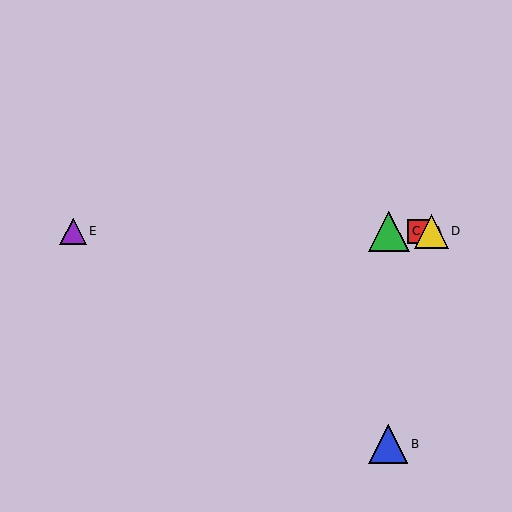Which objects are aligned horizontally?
Objects A, C, D, E are aligned horizontally.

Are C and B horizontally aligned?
No, C is at y≈232 and B is at y≈444.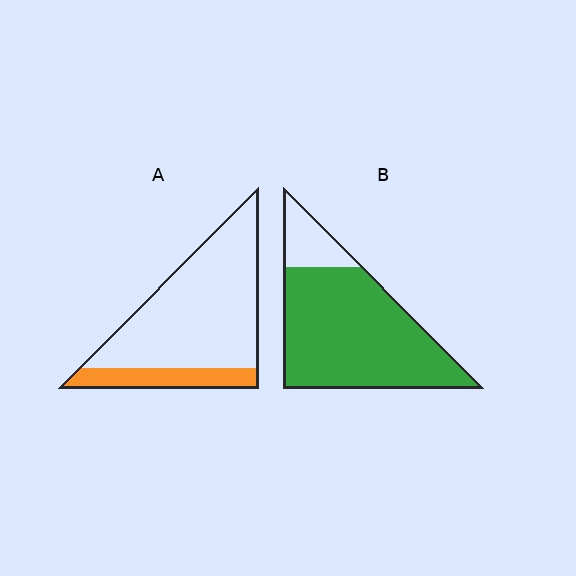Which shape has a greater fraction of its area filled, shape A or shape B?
Shape B.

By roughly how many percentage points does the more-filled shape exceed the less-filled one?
By roughly 65 percentage points (B over A).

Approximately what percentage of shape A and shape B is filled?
A is approximately 20% and B is approximately 85%.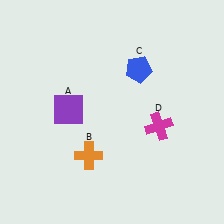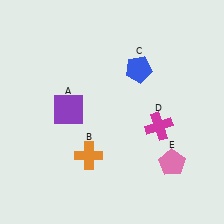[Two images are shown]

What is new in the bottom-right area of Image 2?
A pink pentagon (E) was added in the bottom-right area of Image 2.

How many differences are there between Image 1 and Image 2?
There is 1 difference between the two images.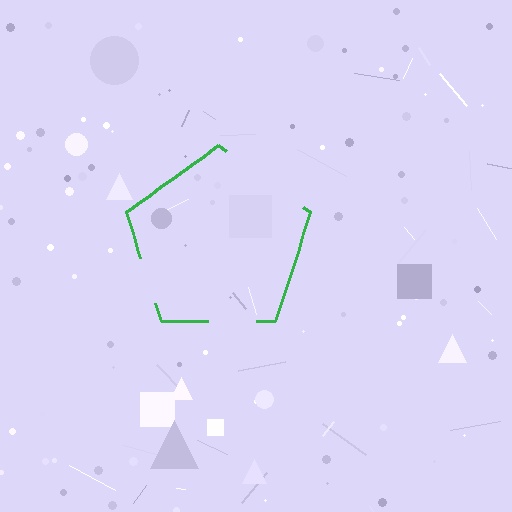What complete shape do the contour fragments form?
The contour fragments form a pentagon.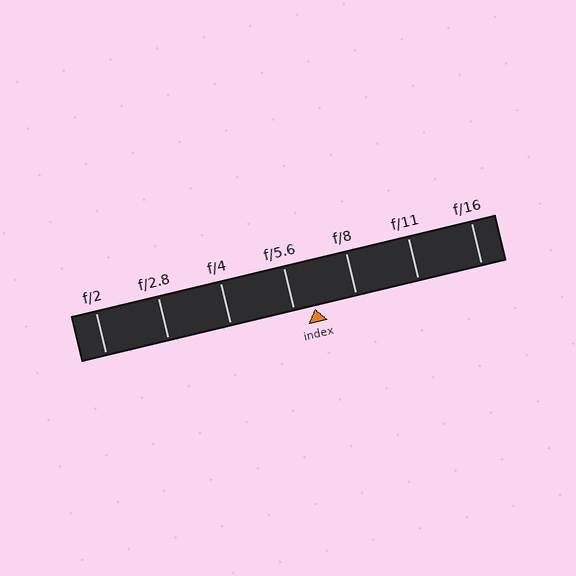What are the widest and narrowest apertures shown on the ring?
The widest aperture shown is f/2 and the narrowest is f/16.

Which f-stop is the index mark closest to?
The index mark is closest to f/5.6.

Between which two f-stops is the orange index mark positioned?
The index mark is between f/5.6 and f/8.